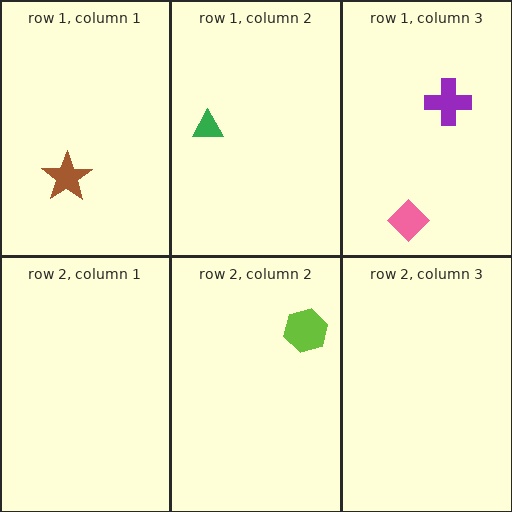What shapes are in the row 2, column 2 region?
The lime hexagon.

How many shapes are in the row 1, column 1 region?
1.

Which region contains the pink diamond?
The row 1, column 3 region.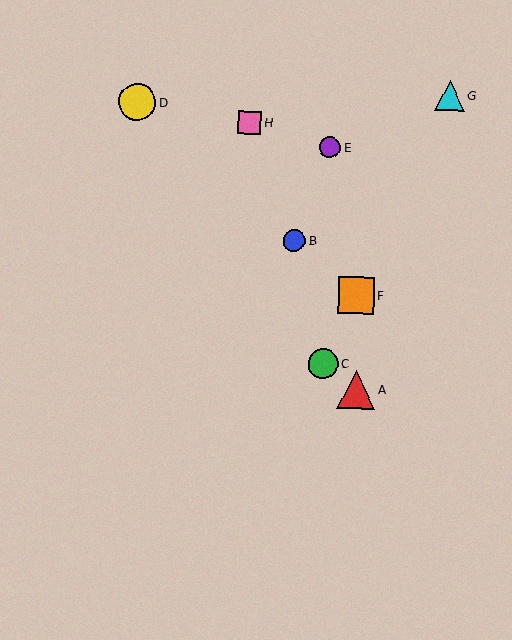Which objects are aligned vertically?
Objects C, E are aligned vertically.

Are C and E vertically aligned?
Yes, both are at x≈323.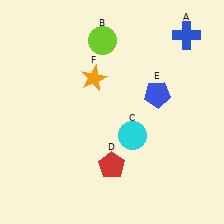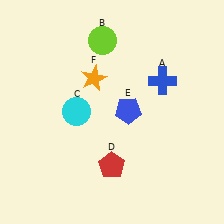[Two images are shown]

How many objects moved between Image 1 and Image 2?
3 objects moved between the two images.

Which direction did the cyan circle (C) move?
The cyan circle (C) moved left.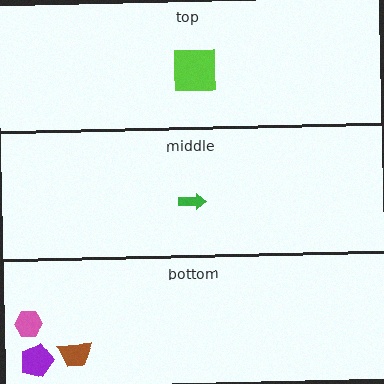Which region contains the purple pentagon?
The bottom region.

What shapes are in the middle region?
The green arrow.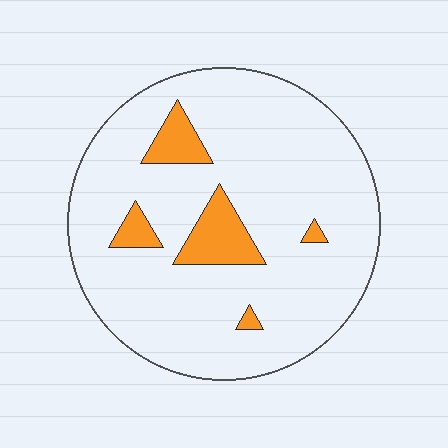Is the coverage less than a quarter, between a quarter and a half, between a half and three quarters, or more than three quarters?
Less than a quarter.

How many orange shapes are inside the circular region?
5.